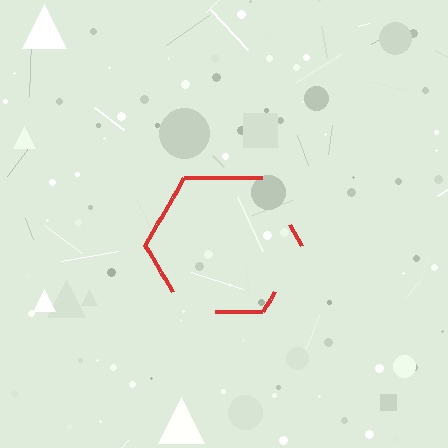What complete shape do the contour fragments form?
The contour fragments form a hexagon.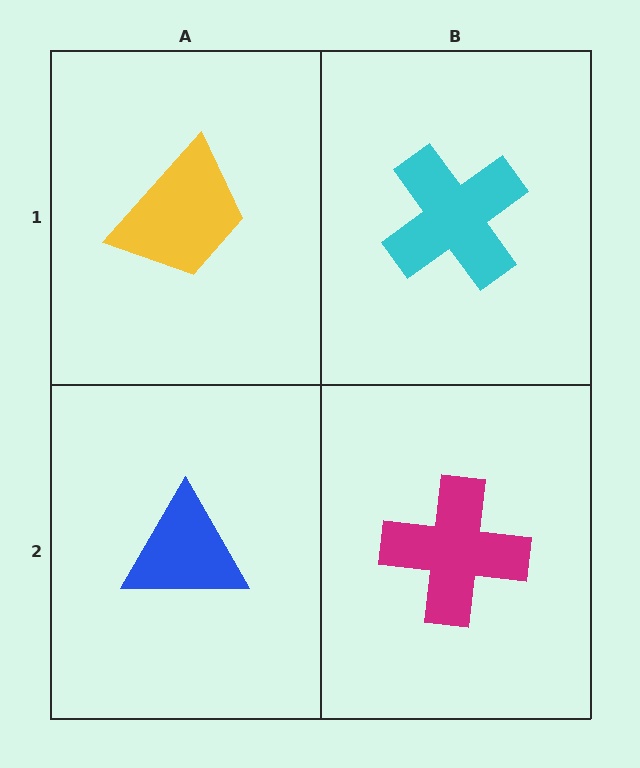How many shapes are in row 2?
2 shapes.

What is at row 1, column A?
A yellow trapezoid.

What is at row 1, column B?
A cyan cross.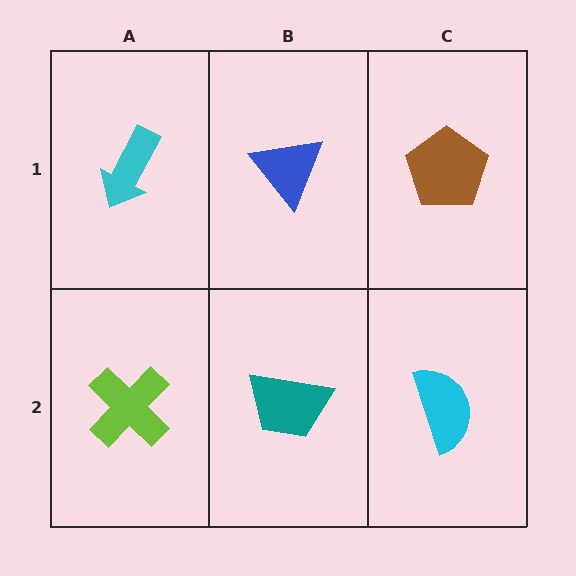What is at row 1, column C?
A brown pentagon.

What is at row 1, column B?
A blue triangle.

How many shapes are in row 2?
3 shapes.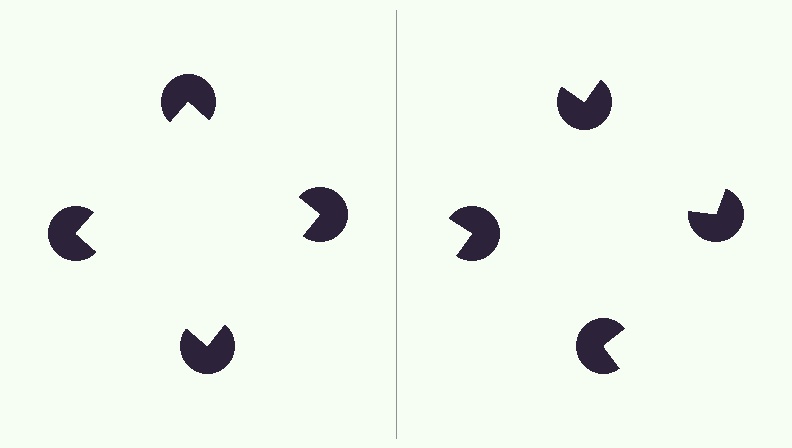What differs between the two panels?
The pac-man discs are positioned identically on both sides; only the wedge orientations differ. On the left they align to a square; on the right they are misaligned.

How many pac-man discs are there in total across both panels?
8 — 4 on each side.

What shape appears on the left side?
An illusory square.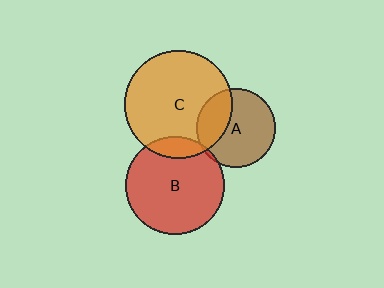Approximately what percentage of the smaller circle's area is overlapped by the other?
Approximately 15%.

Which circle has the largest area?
Circle C (orange).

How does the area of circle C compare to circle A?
Approximately 1.9 times.